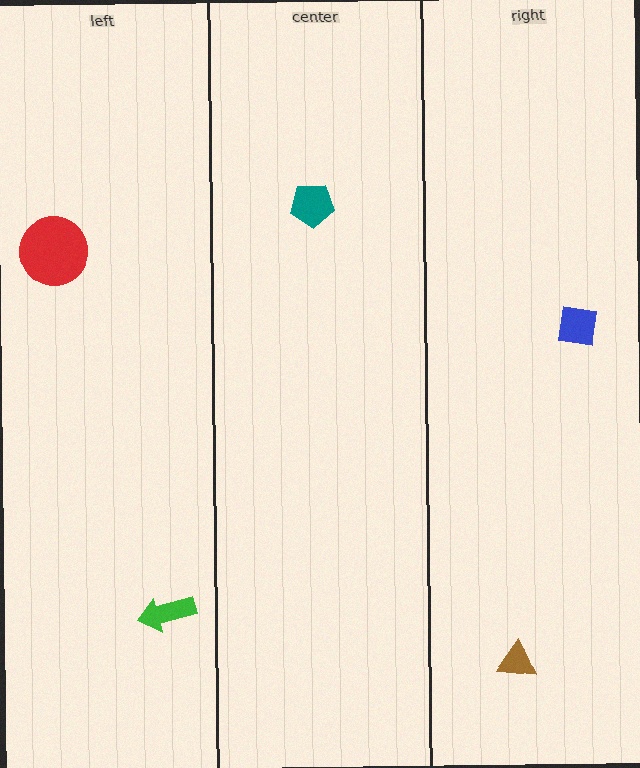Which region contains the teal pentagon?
The center region.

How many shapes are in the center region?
1.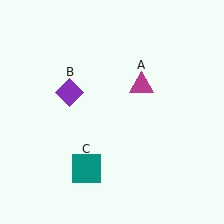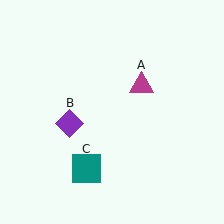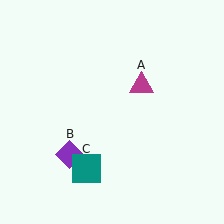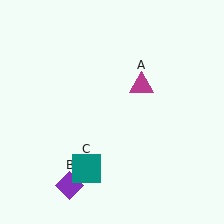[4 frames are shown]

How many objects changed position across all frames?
1 object changed position: purple diamond (object B).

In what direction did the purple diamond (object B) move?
The purple diamond (object B) moved down.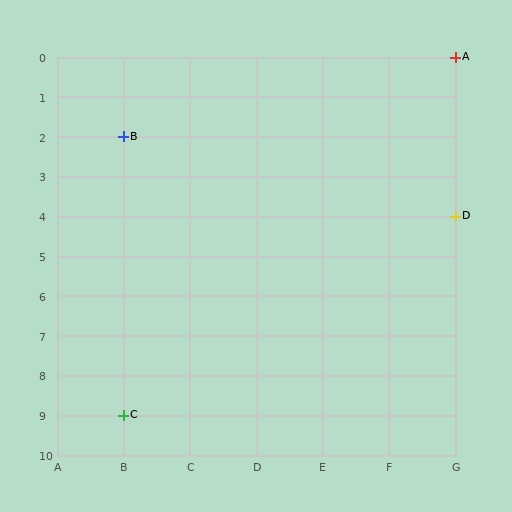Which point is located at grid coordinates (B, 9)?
Point C is at (B, 9).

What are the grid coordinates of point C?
Point C is at grid coordinates (B, 9).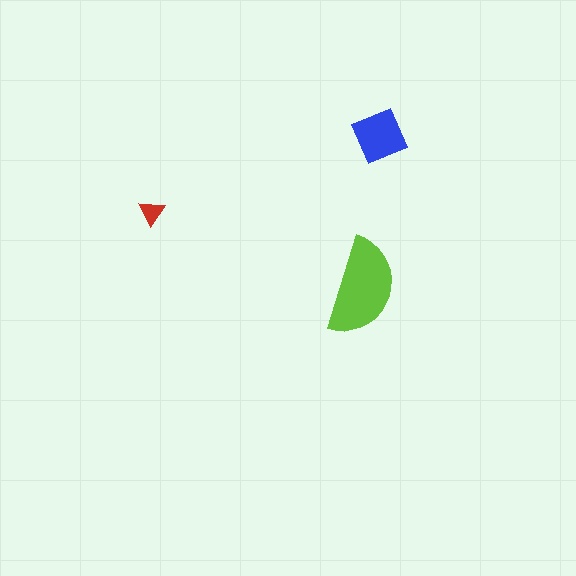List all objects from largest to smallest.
The lime semicircle, the blue diamond, the red triangle.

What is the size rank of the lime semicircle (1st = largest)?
1st.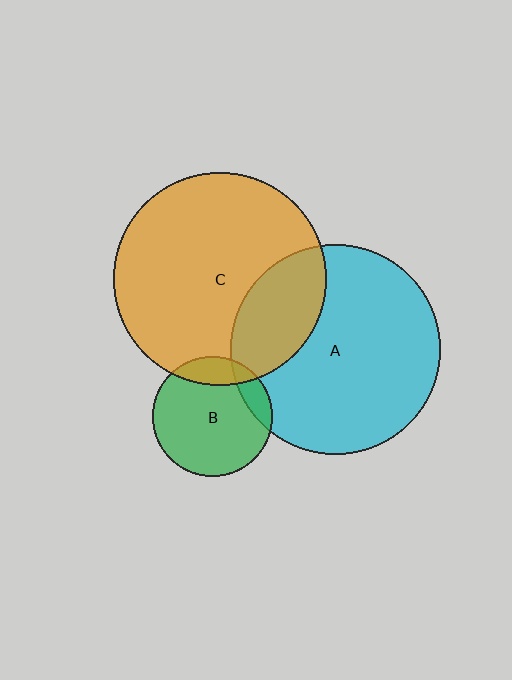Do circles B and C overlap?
Yes.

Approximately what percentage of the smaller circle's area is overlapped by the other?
Approximately 15%.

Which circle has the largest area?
Circle C (orange).